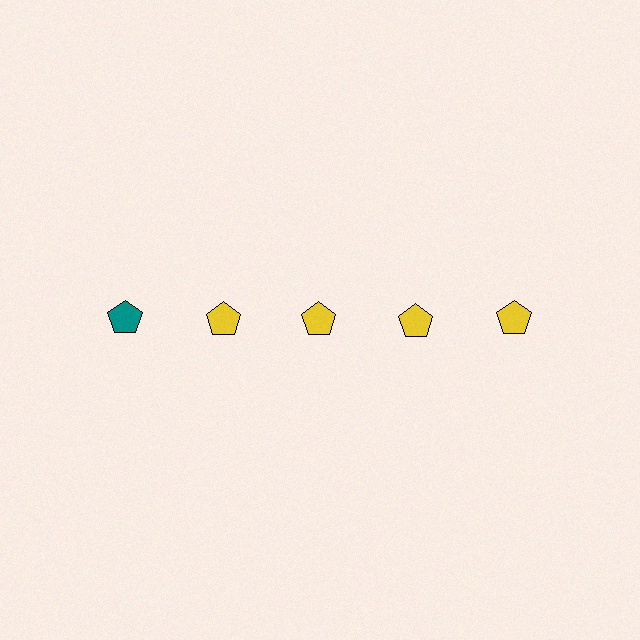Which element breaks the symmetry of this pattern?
The teal pentagon in the top row, leftmost column breaks the symmetry. All other shapes are yellow pentagons.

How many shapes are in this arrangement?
There are 5 shapes arranged in a grid pattern.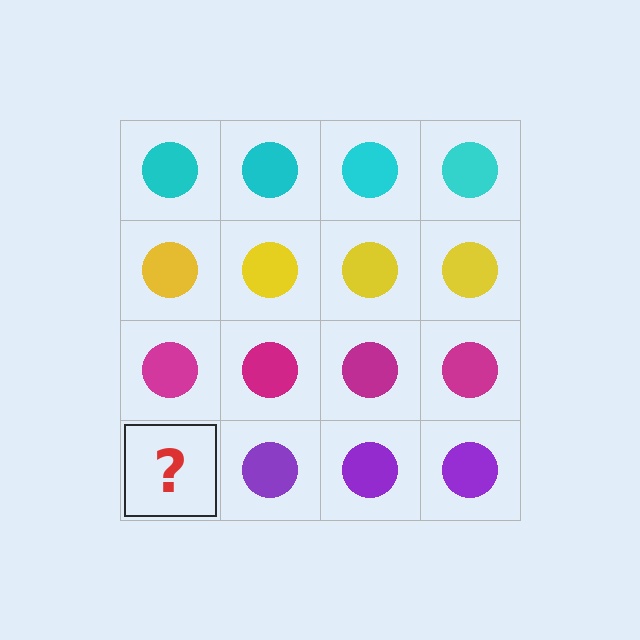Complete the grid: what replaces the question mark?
The question mark should be replaced with a purple circle.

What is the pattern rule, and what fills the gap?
The rule is that each row has a consistent color. The gap should be filled with a purple circle.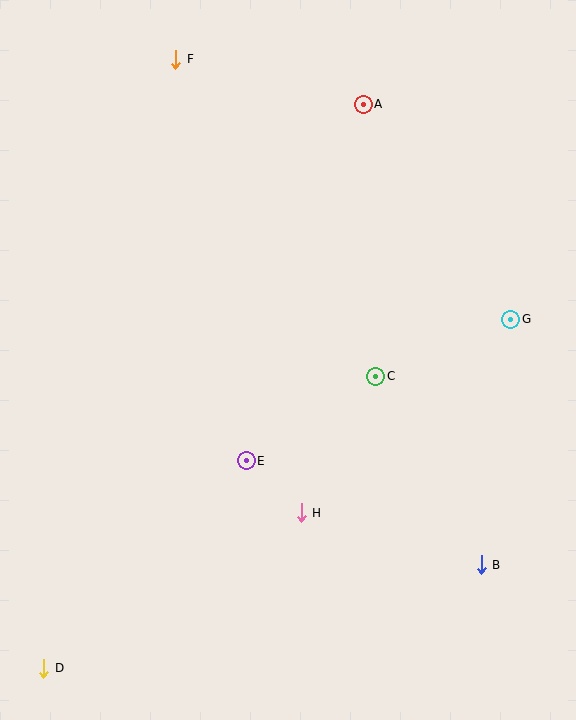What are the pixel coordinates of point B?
Point B is at (481, 565).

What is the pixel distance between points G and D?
The distance between G and D is 583 pixels.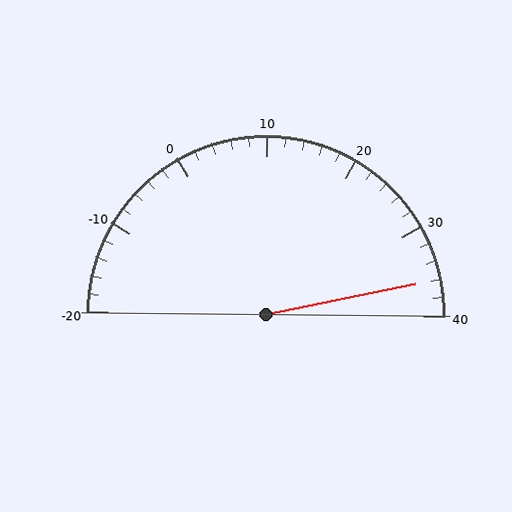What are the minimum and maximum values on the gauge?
The gauge ranges from -20 to 40.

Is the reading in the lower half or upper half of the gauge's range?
The reading is in the upper half of the range (-20 to 40).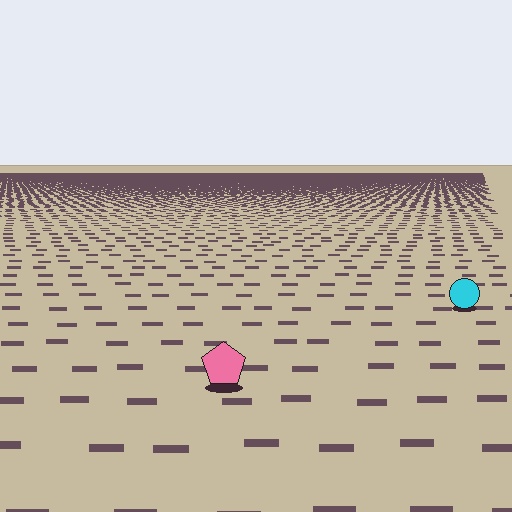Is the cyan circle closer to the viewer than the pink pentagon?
No. The pink pentagon is closer — you can tell from the texture gradient: the ground texture is coarser near it.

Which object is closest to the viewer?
The pink pentagon is closest. The texture marks near it are larger and more spread out.